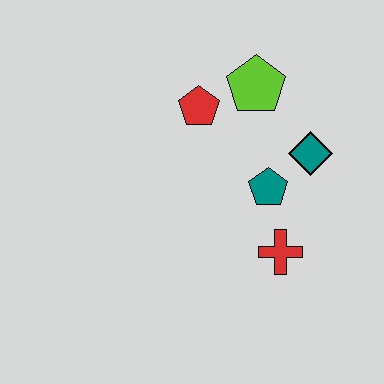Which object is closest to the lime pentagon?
The red pentagon is closest to the lime pentagon.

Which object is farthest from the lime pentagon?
The red cross is farthest from the lime pentagon.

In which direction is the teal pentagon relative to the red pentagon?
The teal pentagon is below the red pentagon.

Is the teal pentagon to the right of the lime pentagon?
Yes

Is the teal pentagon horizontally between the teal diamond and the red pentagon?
Yes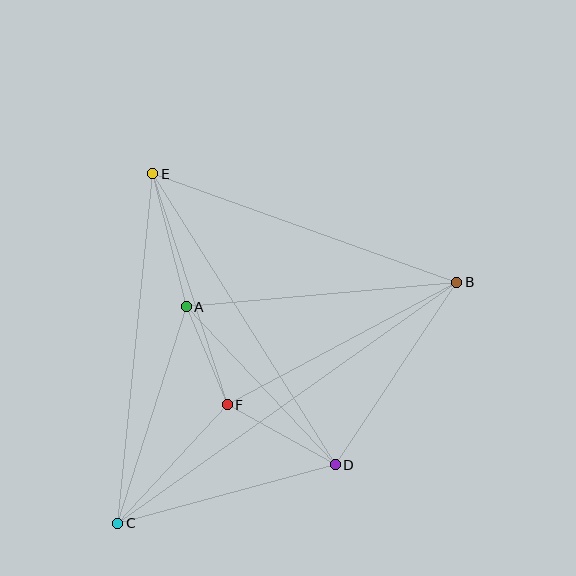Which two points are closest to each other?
Points A and F are closest to each other.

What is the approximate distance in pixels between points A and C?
The distance between A and C is approximately 227 pixels.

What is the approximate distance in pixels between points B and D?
The distance between B and D is approximately 219 pixels.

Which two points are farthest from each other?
Points B and C are farthest from each other.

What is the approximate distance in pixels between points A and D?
The distance between A and D is approximately 217 pixels.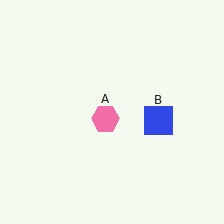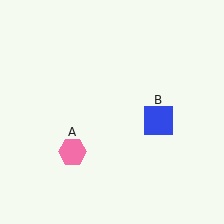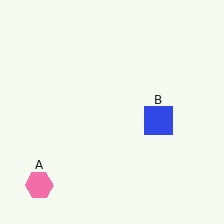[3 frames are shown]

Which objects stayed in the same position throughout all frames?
Blue square (object B) remained stationary.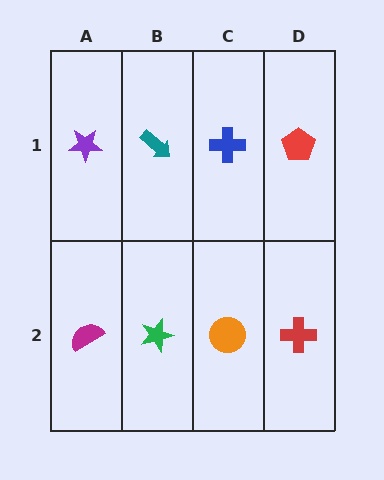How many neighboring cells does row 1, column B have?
3.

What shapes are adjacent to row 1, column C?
An orange circle (row 2, column C), a teal arrow (row 1, column B), a red pentagon (row 1, column D).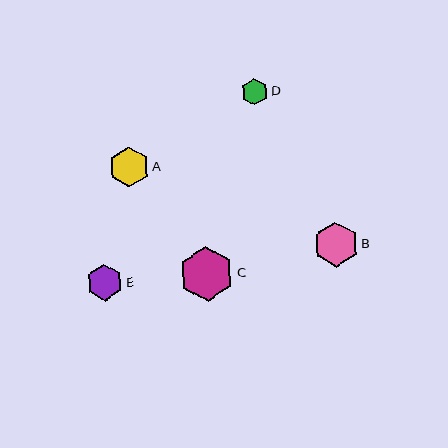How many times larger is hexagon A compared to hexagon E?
Hexagon A is approximately 1.1 times the size of hexagon E.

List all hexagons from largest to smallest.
From largest to smallest: C, B, A, E, D.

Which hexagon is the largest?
Hexagon C is the largest with a size of approximately 55 pixels.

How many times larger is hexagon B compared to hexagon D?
Hexagon B is approximately 1.7 times the size of hexagon D.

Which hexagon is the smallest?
Hexagon D is the smallest with a size of approximately 27 pixels.